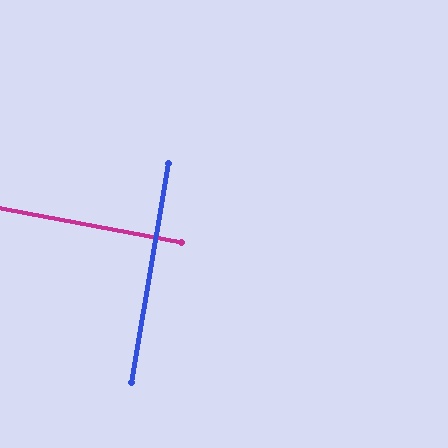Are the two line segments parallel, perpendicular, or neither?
Perpendicular — they meet at approximately 89°.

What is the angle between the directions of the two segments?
Approximately 89 degrees.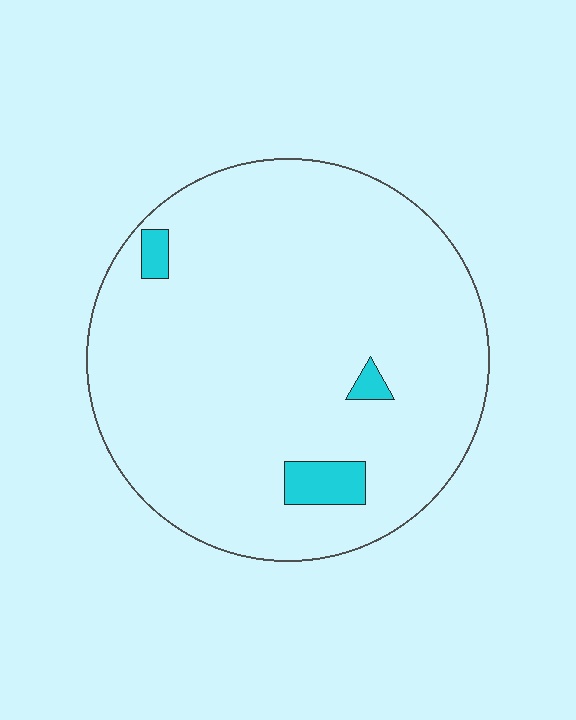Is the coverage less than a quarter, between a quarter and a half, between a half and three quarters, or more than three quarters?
Less than a quarter.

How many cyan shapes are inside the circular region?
3.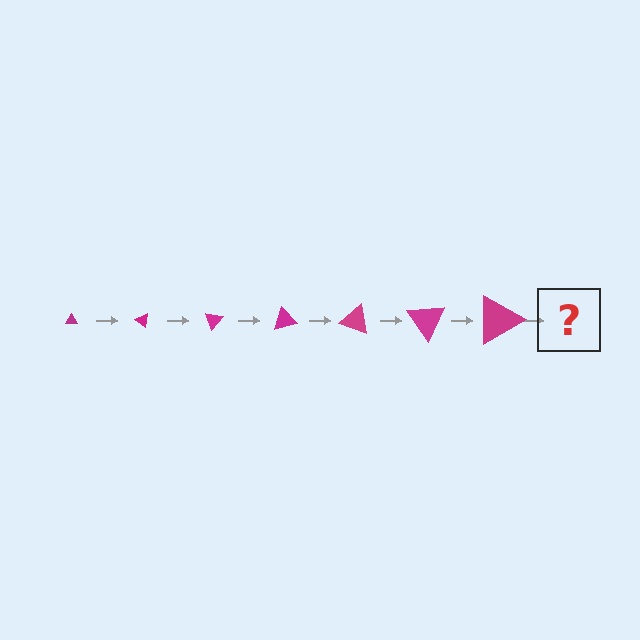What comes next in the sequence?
The next element should be a triangle, larger than the previous one and rotated 245 degrees from the start.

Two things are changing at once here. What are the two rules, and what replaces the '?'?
The two rules are that the triangle grows larger each step and it rotates 35 degrees each step. The '?' should be a triangle, larger than the previous one and rotated 245 degrees from the start.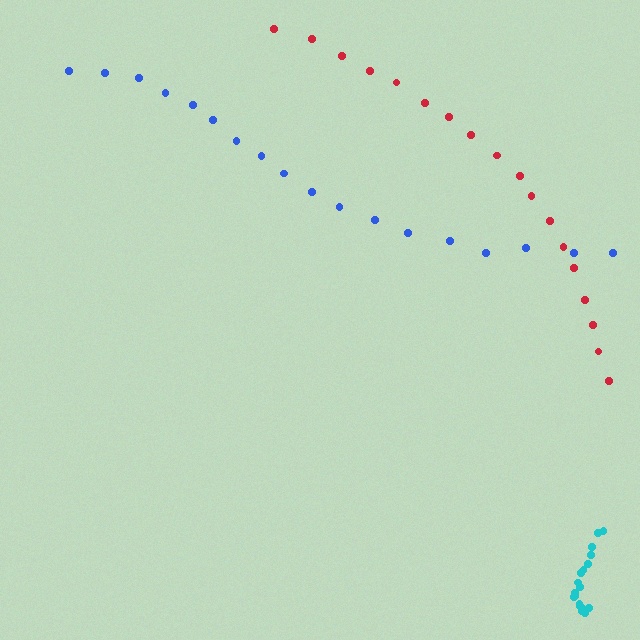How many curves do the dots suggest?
There are 3 distinct paths.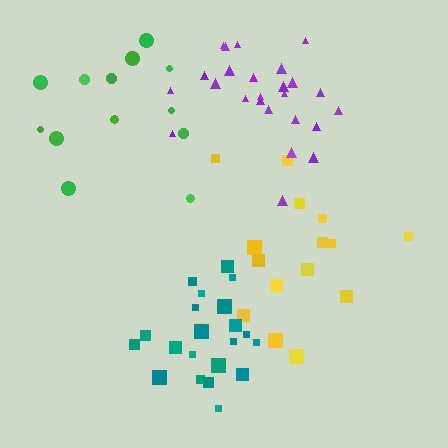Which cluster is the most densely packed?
Teal.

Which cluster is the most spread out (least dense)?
Green.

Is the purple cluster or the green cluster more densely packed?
Purple.